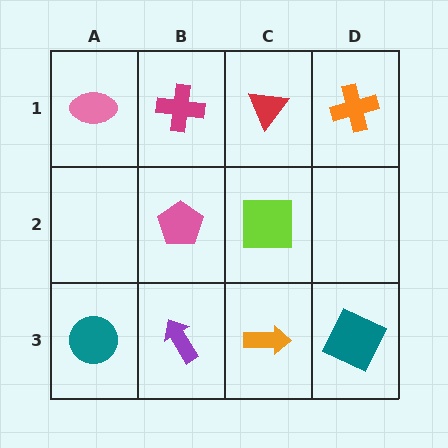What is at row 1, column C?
A red triangle.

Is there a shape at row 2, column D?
No, that cell is empty.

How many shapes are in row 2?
2 shapes.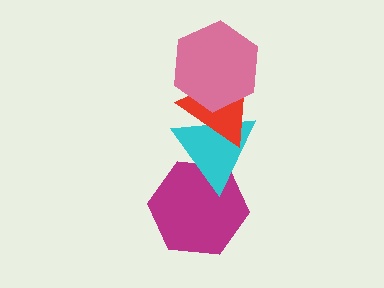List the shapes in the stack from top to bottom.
From top to bottom: the pink hexagon, the red triangle, the cyan triangle, the magenta hexagon.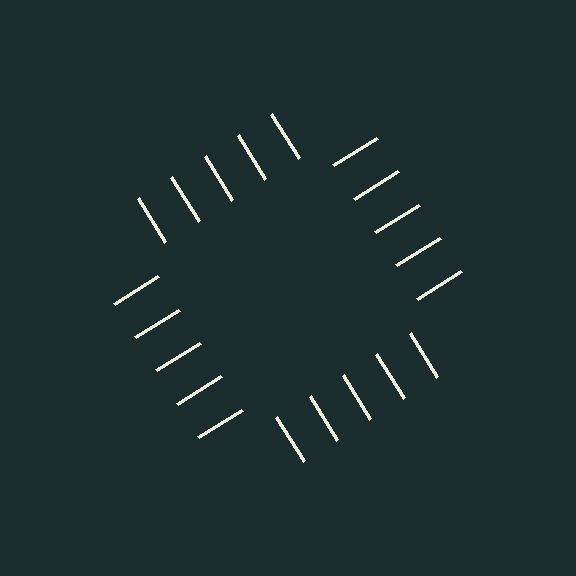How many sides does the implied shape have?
4 sides — the line-ends trace a square.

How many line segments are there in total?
20 — 5 along each of the 4 edges.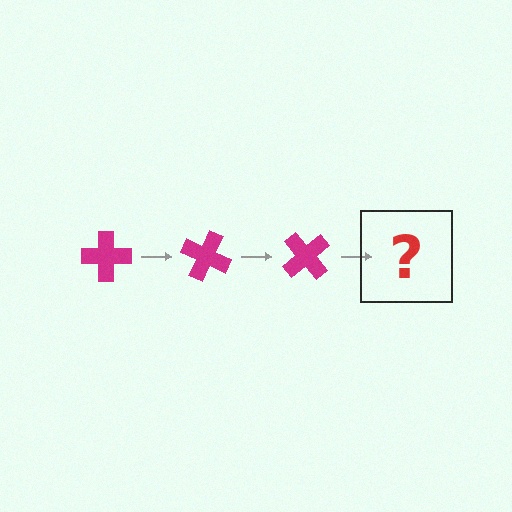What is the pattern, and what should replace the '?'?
The pattern is that the cross rotates 25 degrees each step. The '?' should be a magenta cross rotated 75 degrees.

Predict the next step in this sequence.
The next step is a magenta cross rotated 75 degrees.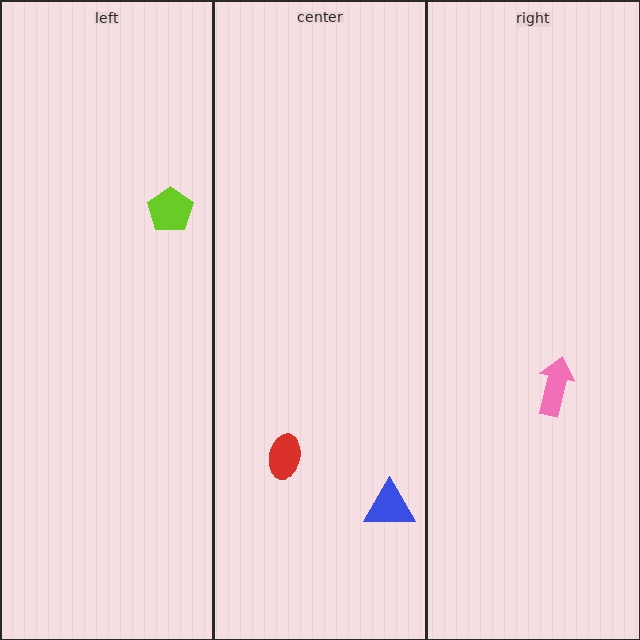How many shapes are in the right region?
1.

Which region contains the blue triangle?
The center region.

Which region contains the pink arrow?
The right region.